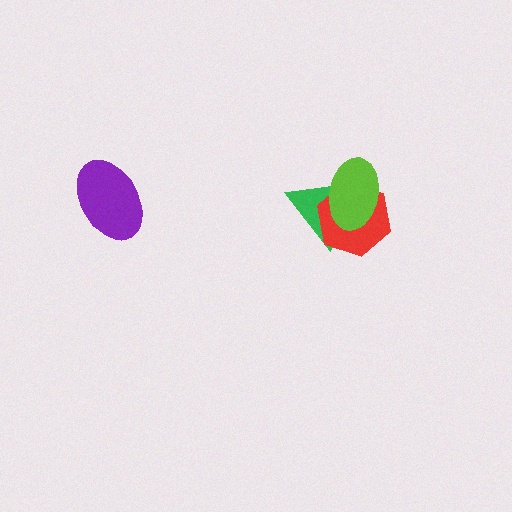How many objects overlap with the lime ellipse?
2 objects overlap with the lime ellipse.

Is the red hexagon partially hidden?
Yes, it is partially covered by another shape.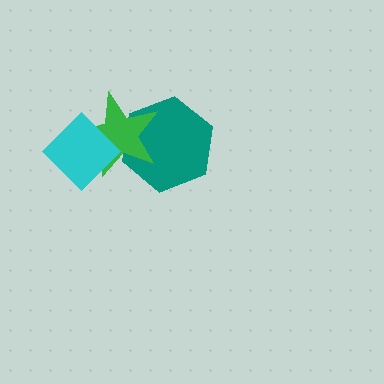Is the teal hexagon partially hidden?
Yes, it is partially covered by another shape.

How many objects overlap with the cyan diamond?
1 object overlaps with the cyan diamond.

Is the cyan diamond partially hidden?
No, no other shape covers it.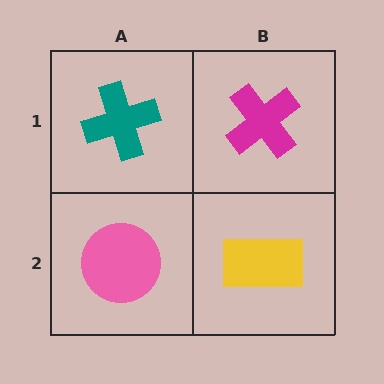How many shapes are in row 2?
2 shapes.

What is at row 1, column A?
A teal cross.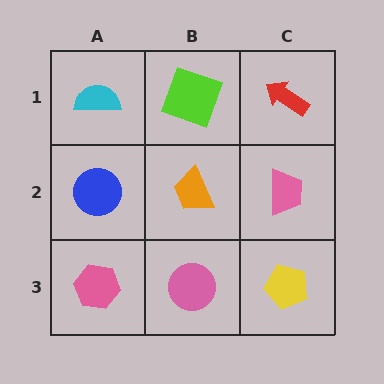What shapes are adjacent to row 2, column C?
A red arrow (row 1, column C), a yellow pentagon (row 3, column C), an orange trapezoid (row 2, column B).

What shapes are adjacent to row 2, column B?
A lime square (row 1, column B), a pink circle (row 3, column B), a blue circle (row 2, column A), a pink trapezoid (row 2, column C).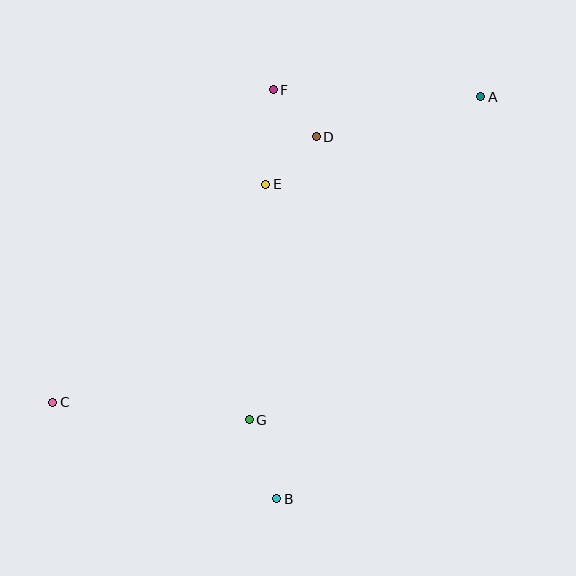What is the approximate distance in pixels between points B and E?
The distance between B and E is approximately 315 pixels.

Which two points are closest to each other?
Points D and F are closest to each other.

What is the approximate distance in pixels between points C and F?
The distance between C and F is approximately 382 pixels.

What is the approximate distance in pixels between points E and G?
The distance between E and G is approximately 236 pixels.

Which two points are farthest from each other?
Points A and C are farthest from each other.